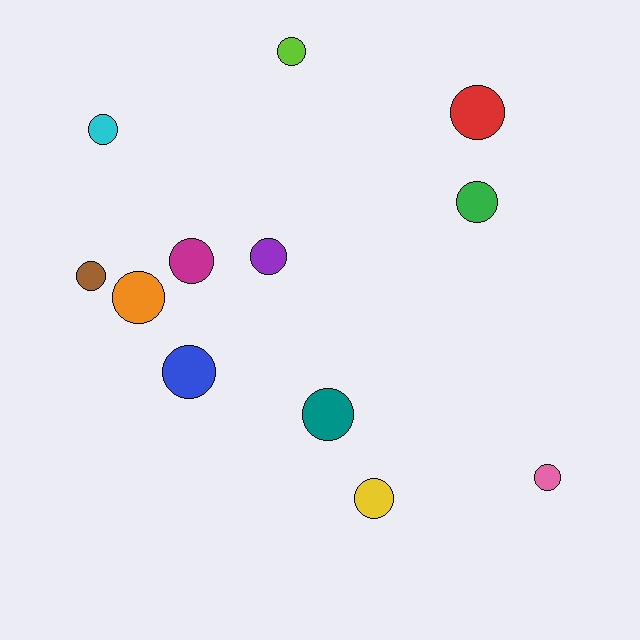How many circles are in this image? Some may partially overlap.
There are 12 circles.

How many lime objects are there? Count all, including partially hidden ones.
There is 1 lime object.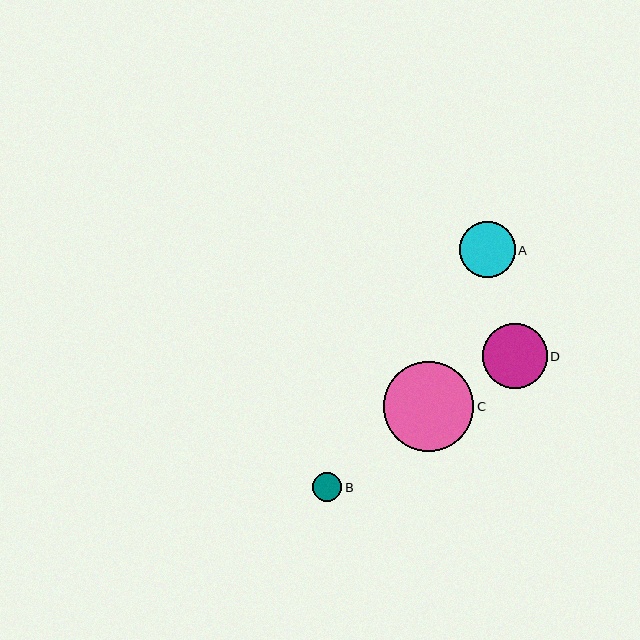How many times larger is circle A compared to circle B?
Circle A is approximately 1.9 times the size of circle B.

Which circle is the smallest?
Circle B is the smallest with a size of approximately 29 pixels.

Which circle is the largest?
Circle C is the largest with a size of approximately 90 pixels.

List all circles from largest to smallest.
From largest to smallest: C, D, A, B.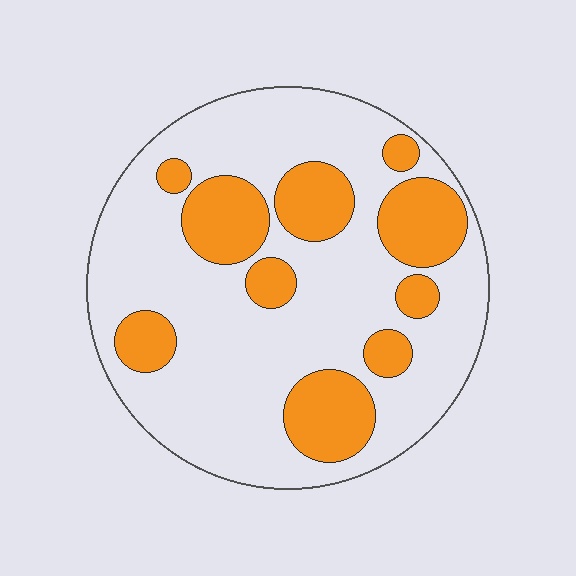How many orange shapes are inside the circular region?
10.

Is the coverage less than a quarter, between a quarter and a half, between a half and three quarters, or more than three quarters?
Between a quarter and a half.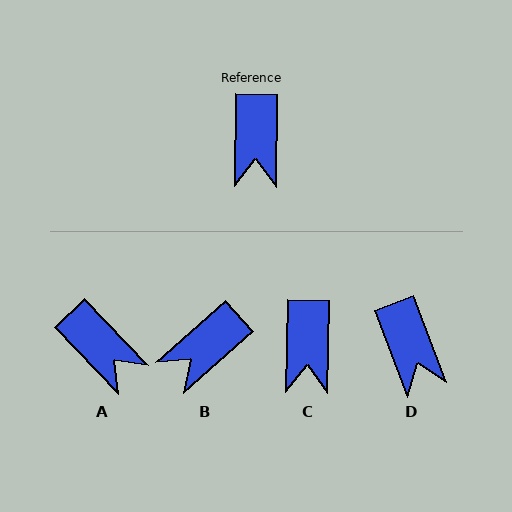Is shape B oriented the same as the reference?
No, it is off by about 47 degrees.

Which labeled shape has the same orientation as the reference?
C.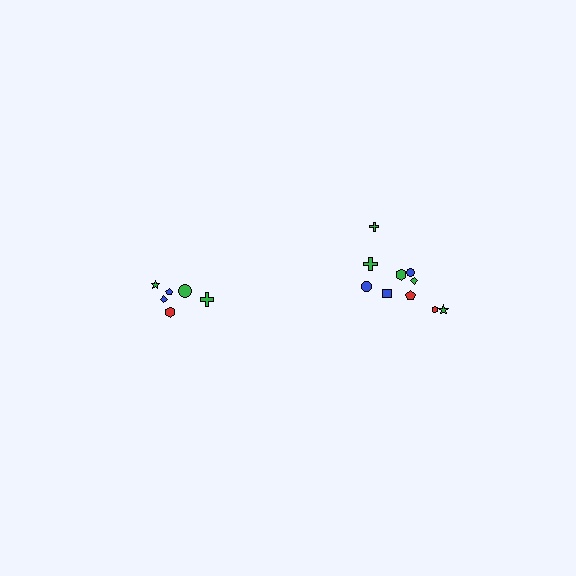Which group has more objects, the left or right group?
The right group.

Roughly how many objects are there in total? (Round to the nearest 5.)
Roughly 15 objects in total.